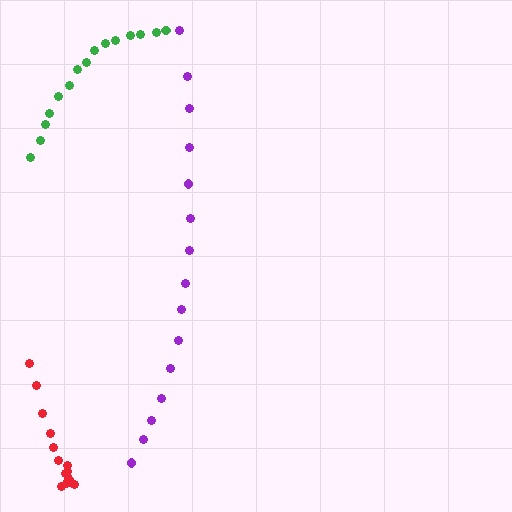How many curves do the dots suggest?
There are 3 distinct paths.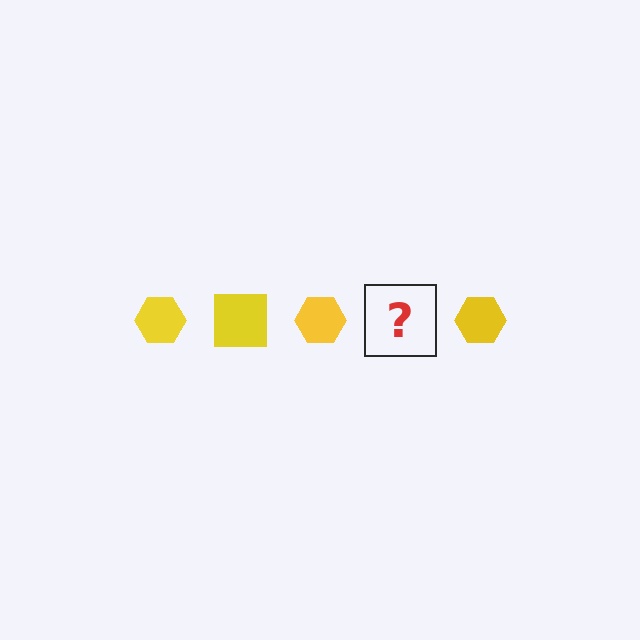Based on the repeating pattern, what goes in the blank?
The blank should be a yellow square.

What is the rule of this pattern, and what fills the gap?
The rule is that the pattern cycles through hexagon, square shapes in yellow. The gap should be filled with a yellow square.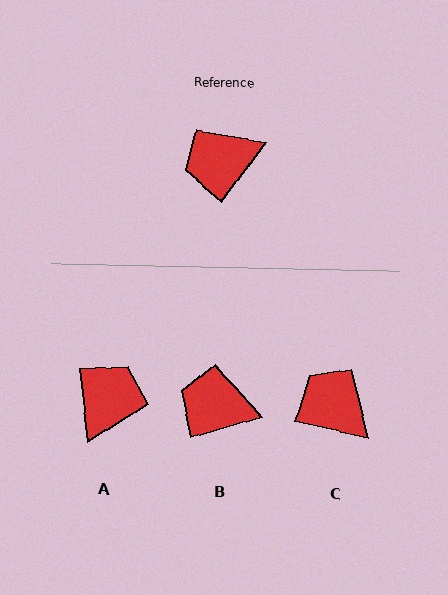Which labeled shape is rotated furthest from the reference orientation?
A, about 137 degrees away.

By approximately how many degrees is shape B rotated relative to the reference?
Approximately 37 degrees clockwise.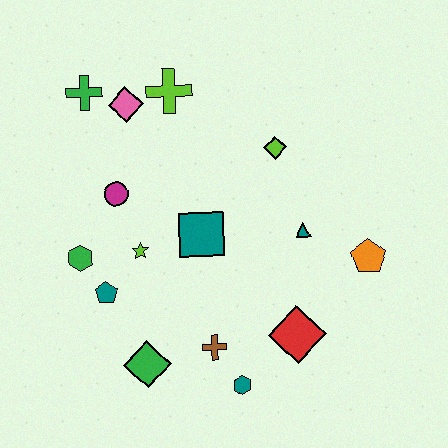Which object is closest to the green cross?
The pink diamond is closest to the green cross.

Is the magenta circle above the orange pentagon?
Yes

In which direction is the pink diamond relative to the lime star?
The pink diamond is above the lime star.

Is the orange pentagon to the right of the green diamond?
Yes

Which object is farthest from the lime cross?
The teal hexagon is farthest from the lime cross.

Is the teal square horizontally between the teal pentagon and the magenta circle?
No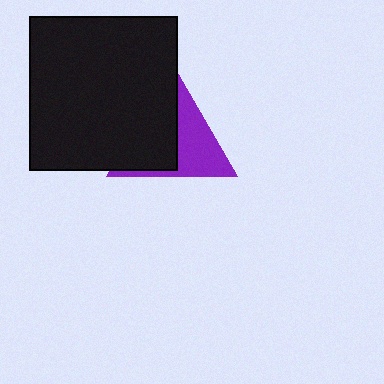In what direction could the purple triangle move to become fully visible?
The purple triangle could move right. That would shift it out from behind the black rectangle entirely.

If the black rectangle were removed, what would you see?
You would see the complete purple triangle.